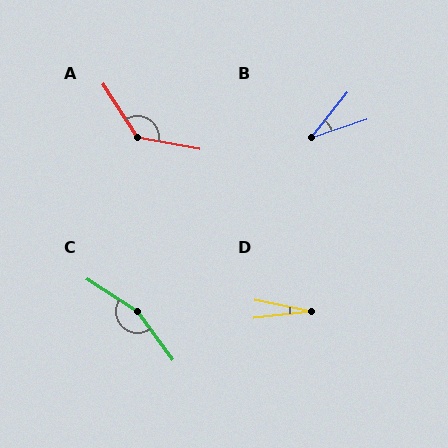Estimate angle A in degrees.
Approximately 132 degrees.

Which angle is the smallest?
D, at approximately 18 degrees.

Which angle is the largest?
C, at approximately 159 degrees.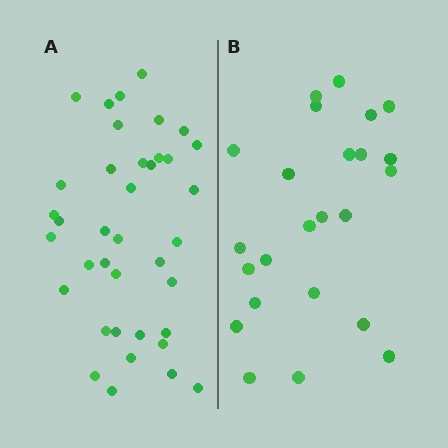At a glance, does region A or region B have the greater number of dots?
Region A (the left region) has more dots.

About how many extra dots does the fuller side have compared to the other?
Region A has approximately 15 more dots than region B.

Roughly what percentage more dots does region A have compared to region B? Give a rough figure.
About 60% more.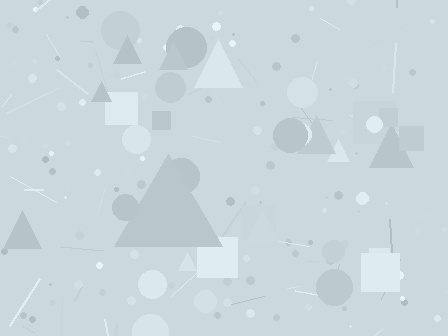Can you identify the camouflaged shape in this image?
The camouflaged shape is a triangle.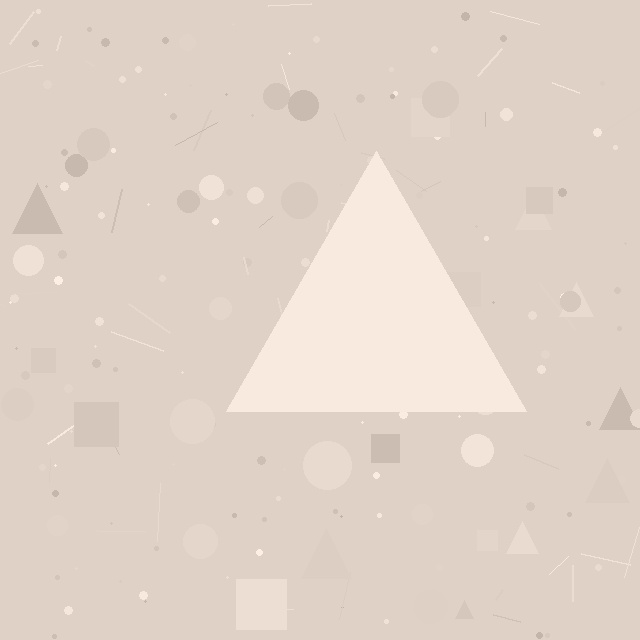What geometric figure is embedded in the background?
A triangle is embedded in the background.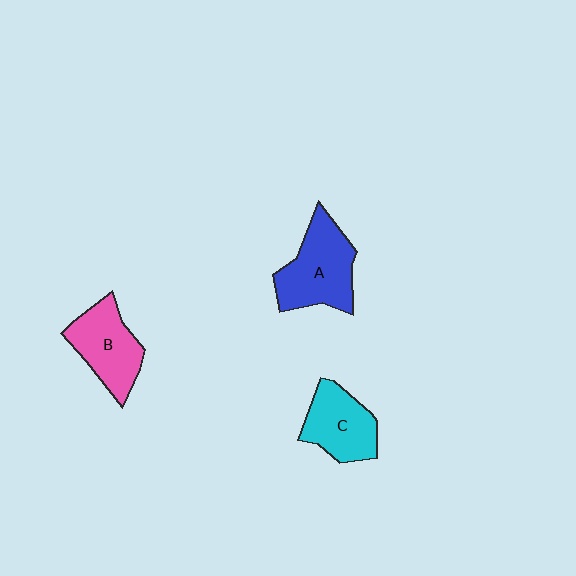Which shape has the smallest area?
Shape C (cyan).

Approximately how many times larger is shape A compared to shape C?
Approximately 1.3 times.